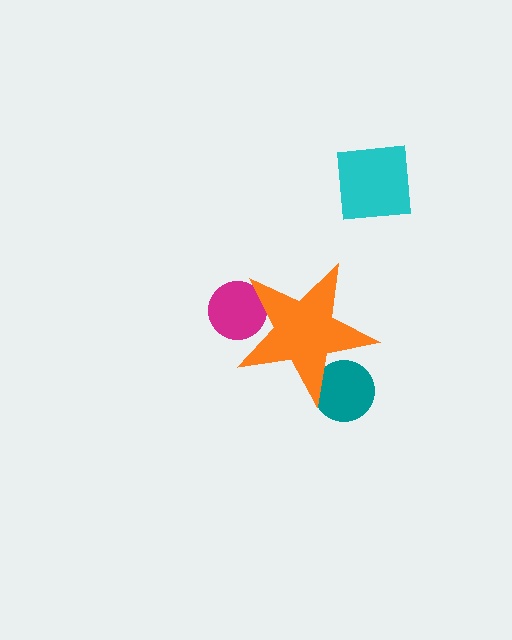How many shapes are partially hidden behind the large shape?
2 shapes are partially hidden.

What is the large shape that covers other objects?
An orange star.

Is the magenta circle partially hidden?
Yes, the magenta circle is partially hidden behind the orange star.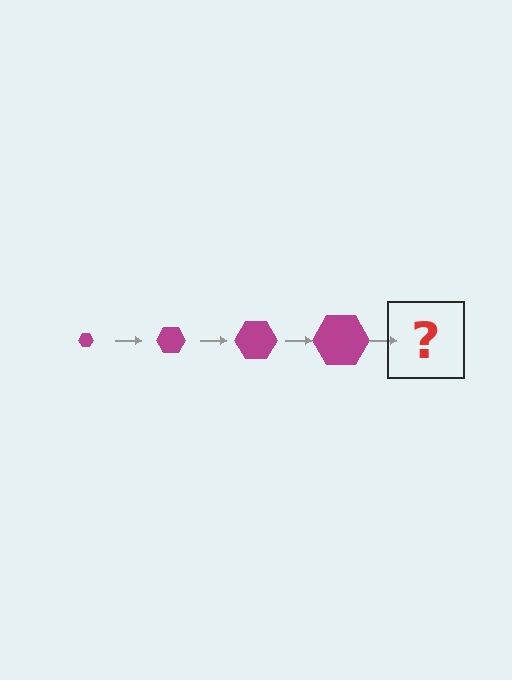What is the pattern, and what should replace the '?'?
The pattern is that the hexagon gets progressively larger each step. The '?' should be a magenta hexagon, larger than the previous one.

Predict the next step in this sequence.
The next step is a magenta hexagon, larger than the previous one.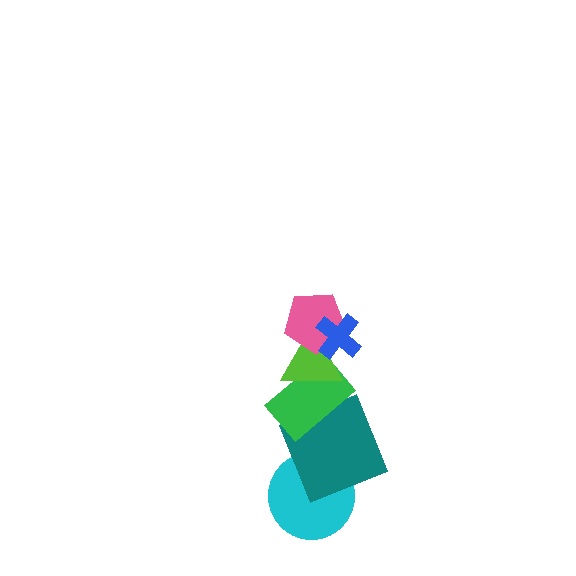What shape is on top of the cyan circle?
The teal square is on top of the cyan circle.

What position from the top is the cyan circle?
The cyan circle is 6th from the top.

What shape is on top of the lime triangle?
The pink pentagon is on top of the lime triangle.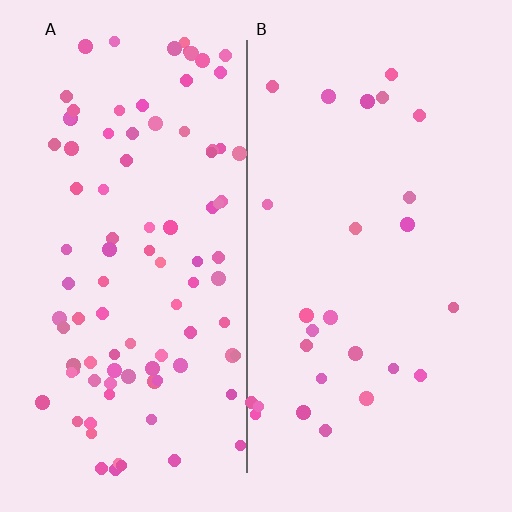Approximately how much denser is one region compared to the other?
Approximately 3.6× — region A over region B.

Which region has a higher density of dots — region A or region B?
A (the left).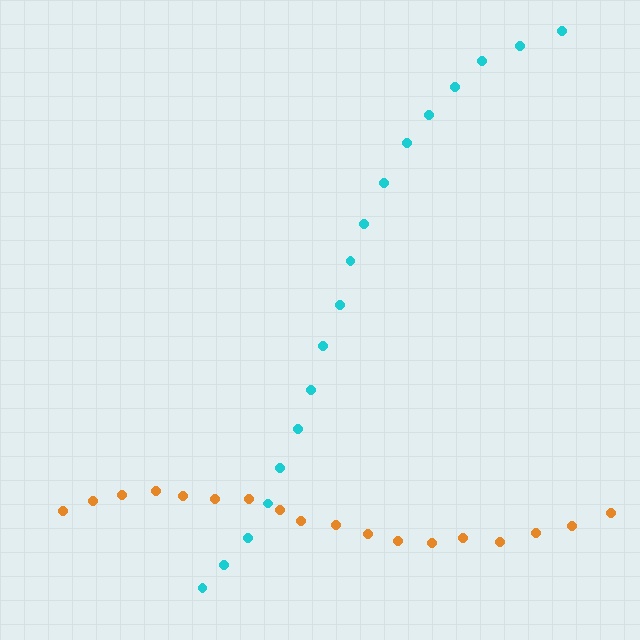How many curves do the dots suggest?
There are 2 distinct paths.